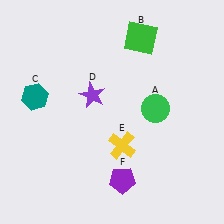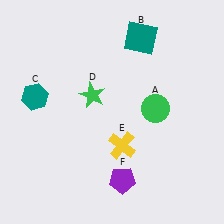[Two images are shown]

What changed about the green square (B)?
In Image 1, B is green. In Image 2, it changed to teal.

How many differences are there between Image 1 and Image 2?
There are 2 differences between the two images.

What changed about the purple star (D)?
In Image 1, D is purple. In Image 2, it changed to green.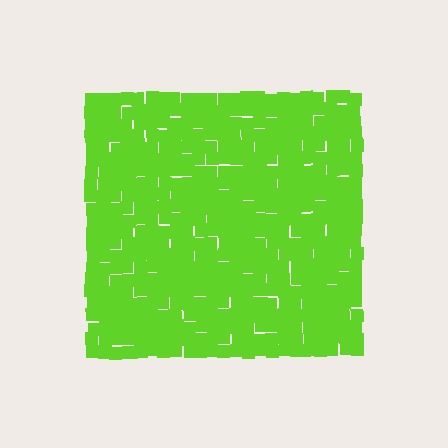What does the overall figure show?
The overall figure shows a square.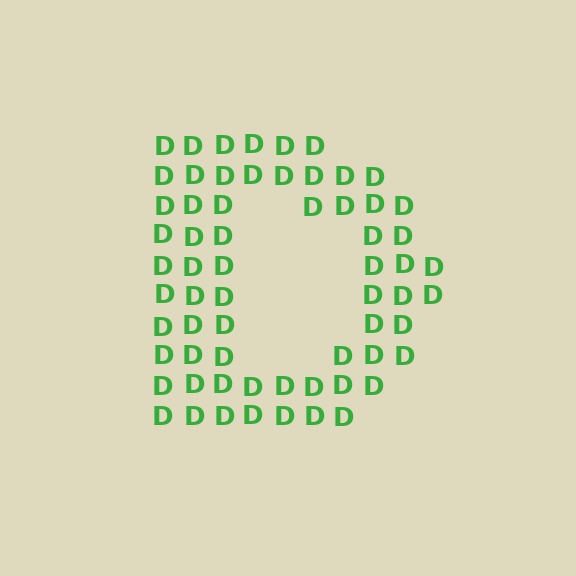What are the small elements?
The small elements are letter D's.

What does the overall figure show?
The overall figure shows the letter D.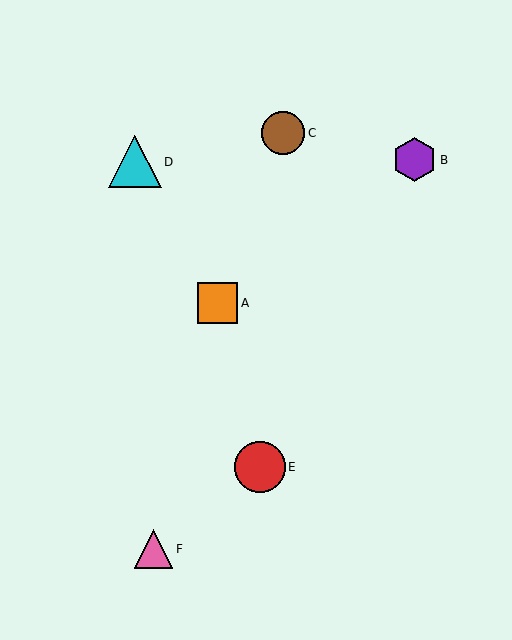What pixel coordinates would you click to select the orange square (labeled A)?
Click at (218, 303) to select the orange square A.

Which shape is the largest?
The cyan triangle (labeled D) is the largest.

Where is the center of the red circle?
The center of the red circle is at (260, 467).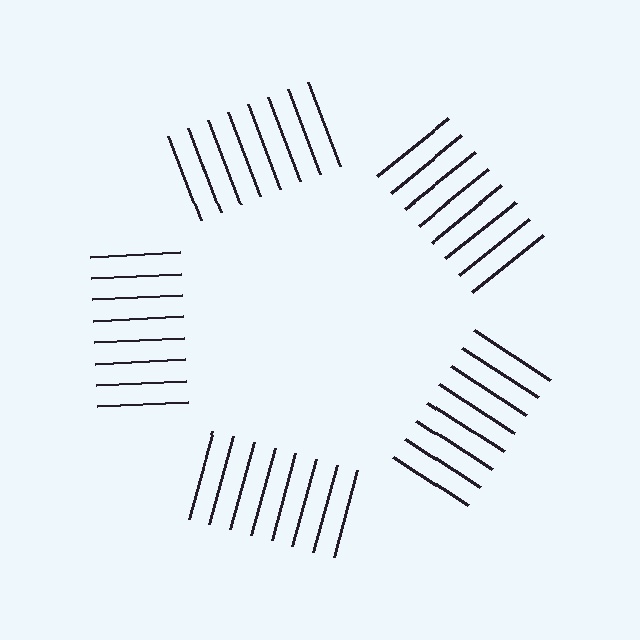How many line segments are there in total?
40 — 8 along each of the 5 edges.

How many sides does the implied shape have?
5 sides — the line-ends trace a pentagon.